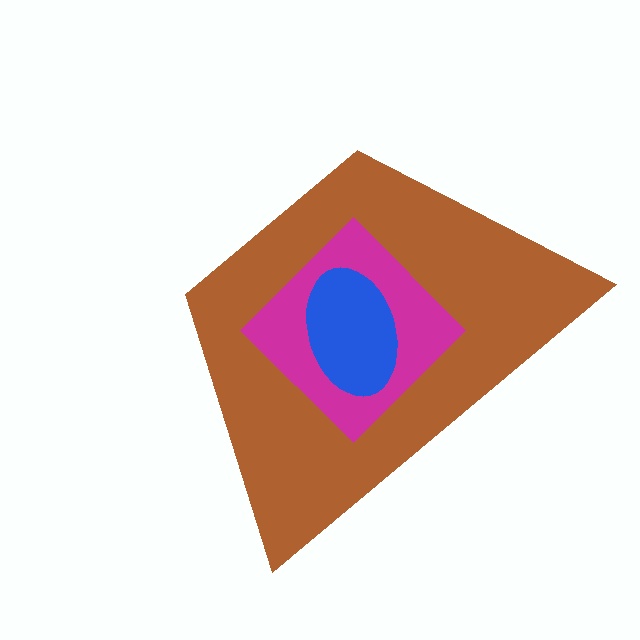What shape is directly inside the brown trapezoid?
The magenta diamond.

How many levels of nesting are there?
3.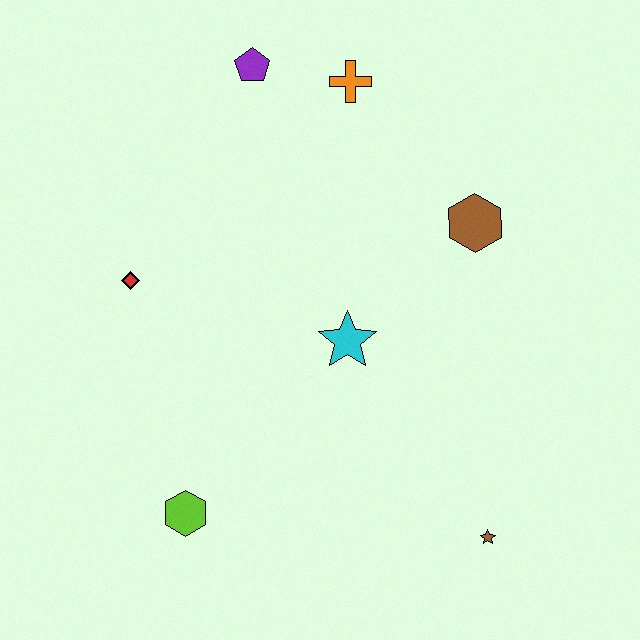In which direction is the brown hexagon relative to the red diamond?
The brown hexagon is to the right of the red diamond.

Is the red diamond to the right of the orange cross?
No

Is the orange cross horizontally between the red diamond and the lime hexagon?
No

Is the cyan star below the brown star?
No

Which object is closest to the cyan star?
The brown hexagon is closest to the cyan star.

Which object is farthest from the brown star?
The purple pentagon is farthest from the brown star.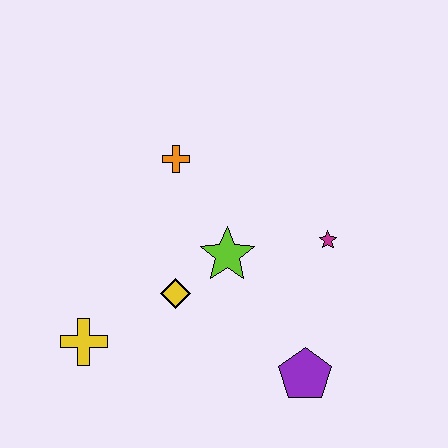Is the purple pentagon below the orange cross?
Yes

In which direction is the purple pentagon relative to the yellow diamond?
The purple pentagon is to the right of the yellow diamond.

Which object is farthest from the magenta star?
The yellow cross is farthest from the magenta star.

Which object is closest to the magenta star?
The lime star is closest to the magenta star.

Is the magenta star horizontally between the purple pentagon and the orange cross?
No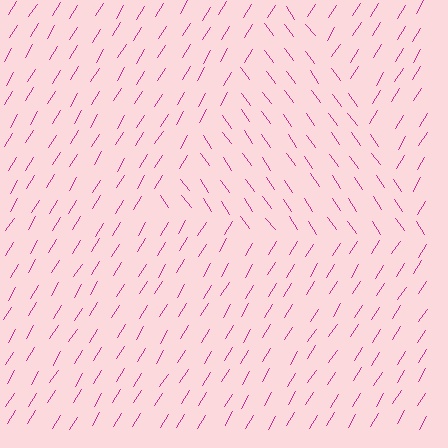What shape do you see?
I see a triangle.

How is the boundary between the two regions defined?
The boundary is defined purely by a change in line orientation (approximately 67 degrees difference). All lines are the same color and thickness.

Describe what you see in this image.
The image is filled with small magenta line segments. A triangle region in the image has lines oriented differently from the surrounding lines, creating a visible texture boundary.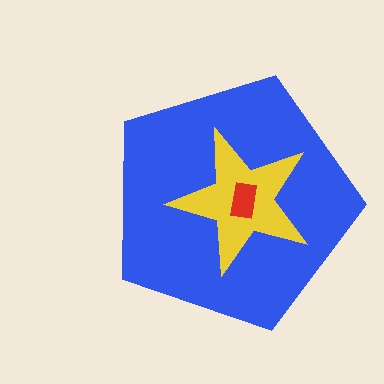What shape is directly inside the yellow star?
The red rectangle.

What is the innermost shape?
The red rectangle.